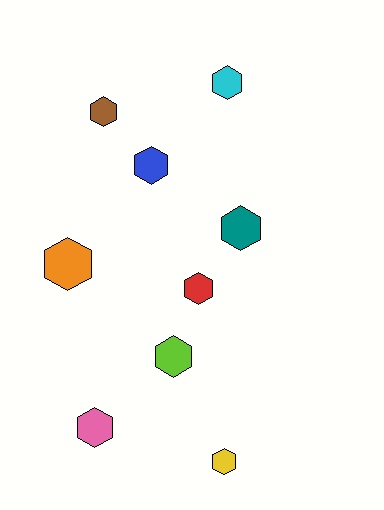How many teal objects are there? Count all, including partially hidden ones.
There is 1 teal object.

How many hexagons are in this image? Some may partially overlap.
There are 9 hexagons.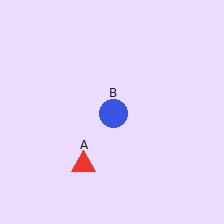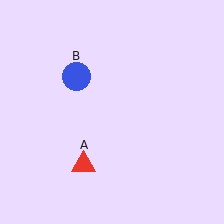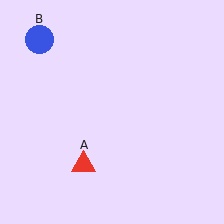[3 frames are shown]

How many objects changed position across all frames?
1 object changed position: blue circle (object B).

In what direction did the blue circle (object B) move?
The blue circle (object B) moved up and to the left.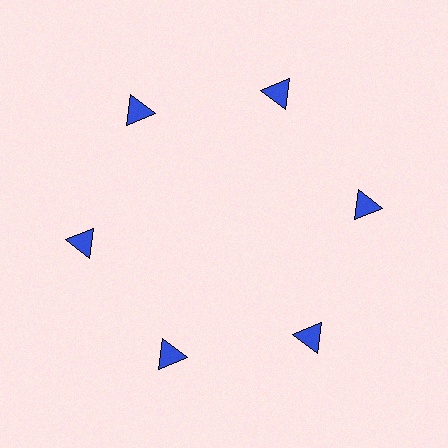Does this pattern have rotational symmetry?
Yes, this pattern has 6-fold rotational symmetry. It looks the same after rotating 60 degrees around the center.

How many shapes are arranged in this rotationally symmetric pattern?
There are 6 shapes, arranged in 6 groups of 1.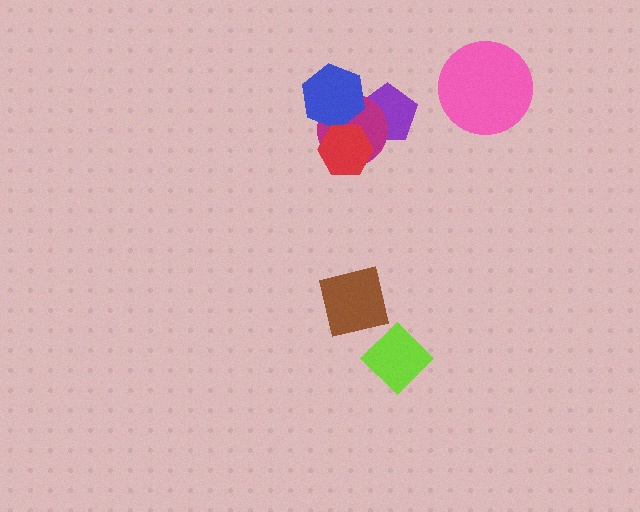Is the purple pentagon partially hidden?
Yes, it is partially covered by another shape.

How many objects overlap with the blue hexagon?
3 objects overlap with the blue hexagon.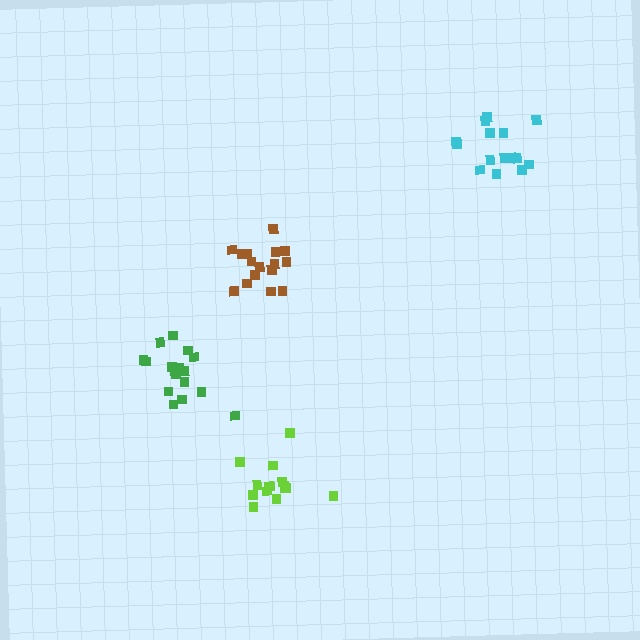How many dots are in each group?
Group 1: 16 dots, Group 2: 15 dots, Group 3: 15 dots, Group 4: 16 dots (62 total).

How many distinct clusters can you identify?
There are 4 distinct clusters.